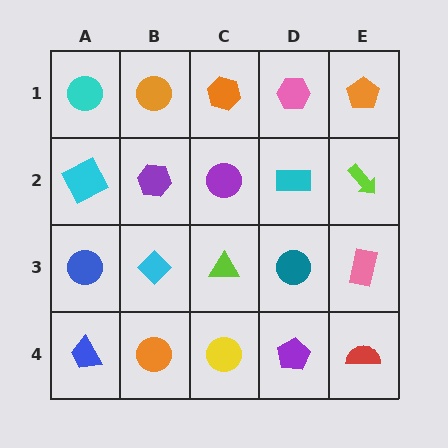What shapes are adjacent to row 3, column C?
A purple circle (row 2, column C), a yellow circle (row 4, column C), a cyan diamond (row 3, column B), a teal circle (row 3, column D).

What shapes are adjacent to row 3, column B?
A purple hexagon (row 2, column B), an orange circle (row 4, column B), a blue circle (row 3, column A), a lime triangle (row 3, column C).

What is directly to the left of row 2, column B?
A cyan square.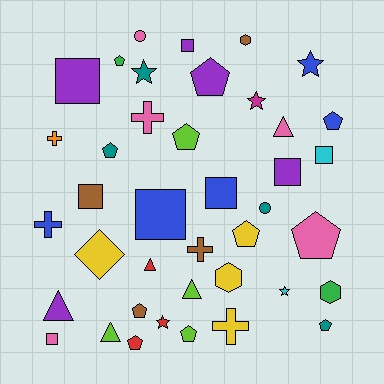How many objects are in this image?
There are 40 objects.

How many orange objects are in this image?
There is 1 orange object.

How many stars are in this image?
There are 5 stars.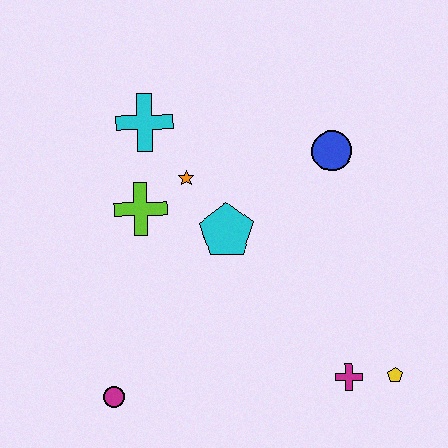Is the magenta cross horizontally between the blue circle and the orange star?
No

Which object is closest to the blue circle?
The cyan pentagon is closest to the blue circle.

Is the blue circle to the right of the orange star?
Yes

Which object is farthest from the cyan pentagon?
The yellow pentagon is farthest from the cyan pentagon.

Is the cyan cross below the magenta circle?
No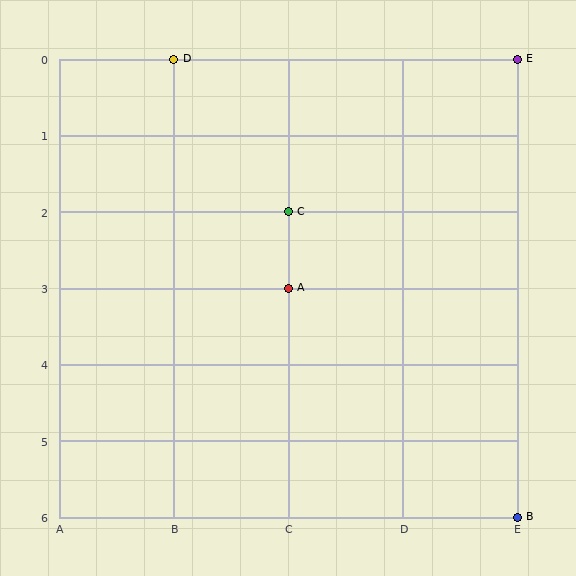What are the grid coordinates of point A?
Point A is at grid coordinates (C, 3).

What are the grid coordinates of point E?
Point E is at grid coordinates (E, 0).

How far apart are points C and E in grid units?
Points C and E are 2 columns and 2 rows apart (about 2.8 grid units diagonally).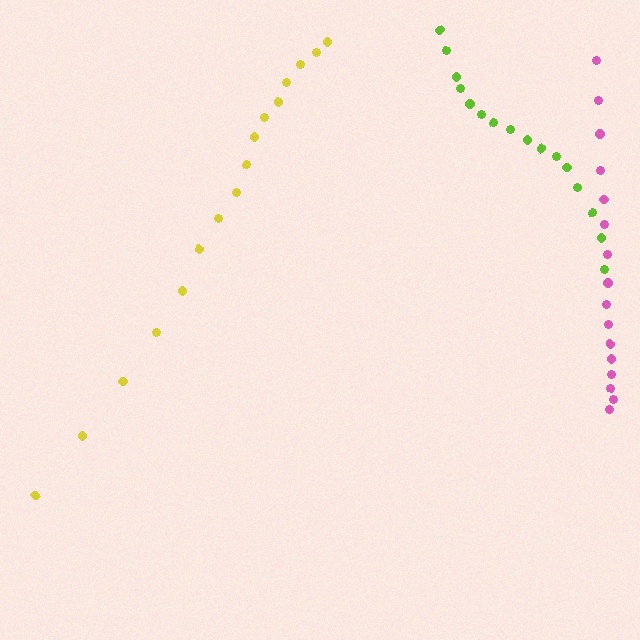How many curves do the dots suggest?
There are 3 distinct paths.